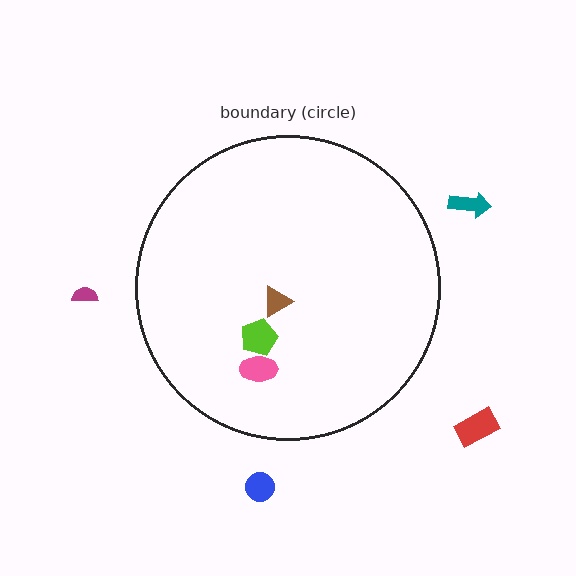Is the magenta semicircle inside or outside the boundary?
Outside.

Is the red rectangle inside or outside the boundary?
Outside.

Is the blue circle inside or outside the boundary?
Outside.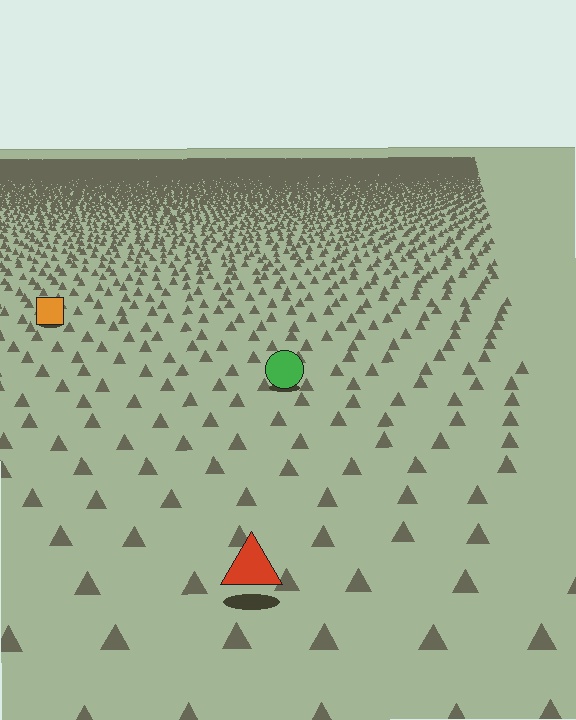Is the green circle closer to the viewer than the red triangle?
No. The red triangle is closer — you can tell from the texture gradient: the ground texture is coarser near it.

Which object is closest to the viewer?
The red triangle is closest. The texture marks near it are larger and more spread out.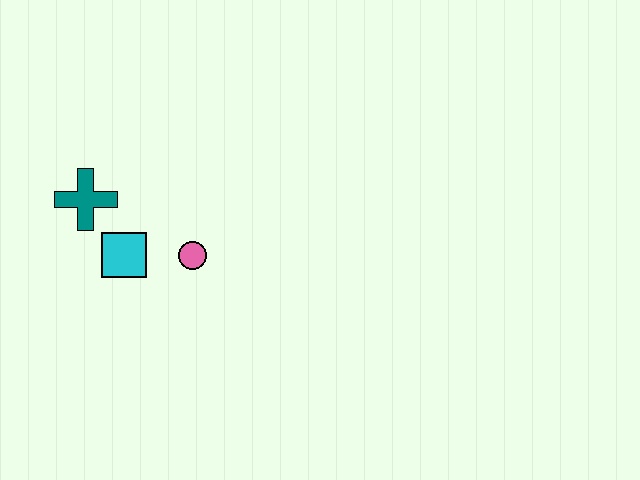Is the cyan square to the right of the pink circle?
No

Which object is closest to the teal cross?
The cyan square is closest to the teal cross.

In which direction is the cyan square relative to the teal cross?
The cyan square is below the teal cross.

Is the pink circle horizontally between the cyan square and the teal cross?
No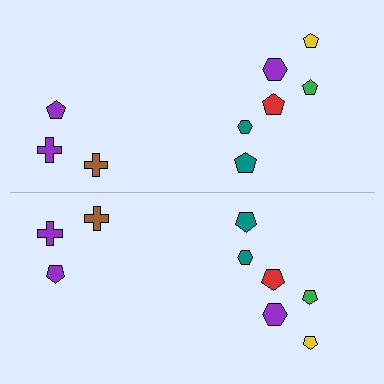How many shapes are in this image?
There are 18 shapes in this image.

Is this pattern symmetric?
Yes, this pattern has bilateral (reflection) symmetry.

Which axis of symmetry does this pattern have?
The pattern has a horizontal axis of symmetry running through the center of the image.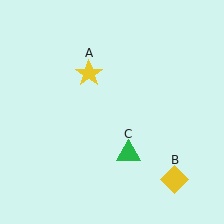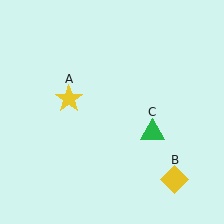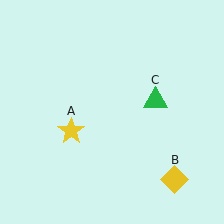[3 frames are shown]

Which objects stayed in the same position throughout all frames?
Yellow diamond (object B) remained stationary.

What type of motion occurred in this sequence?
The yellow star (object A), green triangle (object C) rotated counterclockwise around the center of the scene.